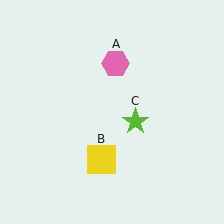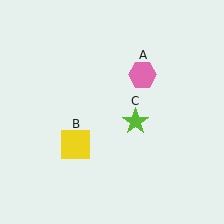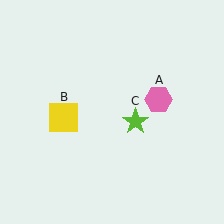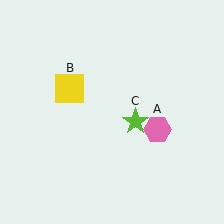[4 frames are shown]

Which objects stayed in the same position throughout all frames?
Lime star (object C) remained stationary.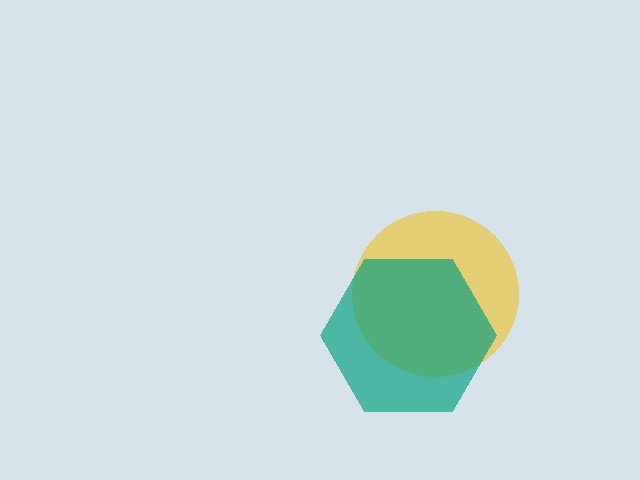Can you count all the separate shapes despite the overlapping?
Yes, there are 2 separate shapes.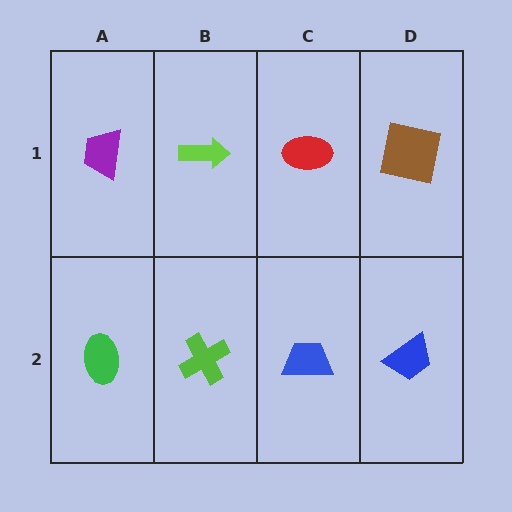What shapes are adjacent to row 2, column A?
A purple trapezoid (row 1, column A), a lime cross (row 2, column B).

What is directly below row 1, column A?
A green ellipse.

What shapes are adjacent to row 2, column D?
A brown square (row 1, column D), a blue trapezoid (row 2, column C).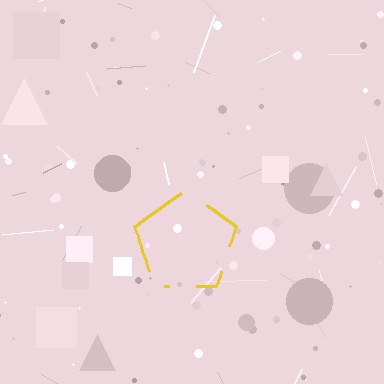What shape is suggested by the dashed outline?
The dashed outline suggests a pentagon.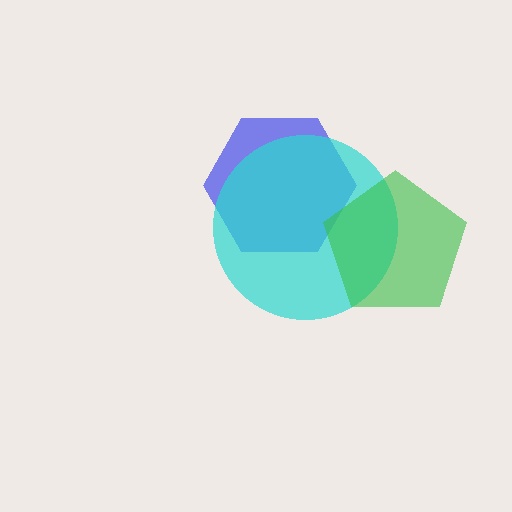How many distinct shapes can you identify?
There are 3 distinct shapes: a blue hexagon, a cyan circle, a green pentagon.